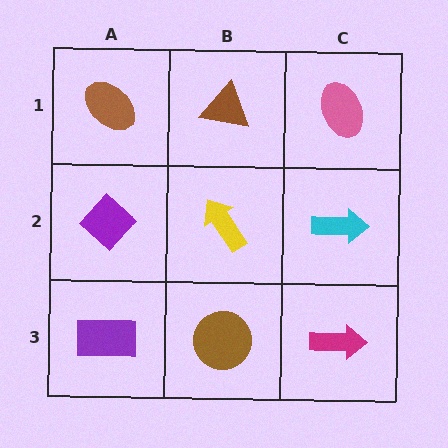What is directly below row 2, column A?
A purple rectangle.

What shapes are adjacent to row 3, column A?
A purple diamond (row 2, column A), a brown circle (row 3, column B).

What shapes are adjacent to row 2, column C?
A pink ellipse (row 1, column C), a magenta arrow (row 3, column C), a yellow arrow (row 2, column B).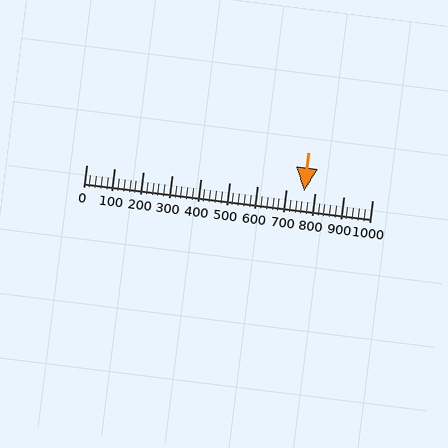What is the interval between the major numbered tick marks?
The major tick marks are spaced 100 units apart.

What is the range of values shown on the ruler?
The ruler shows values from 0 to 1000.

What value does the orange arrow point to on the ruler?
The orange arrow points to approximately 762.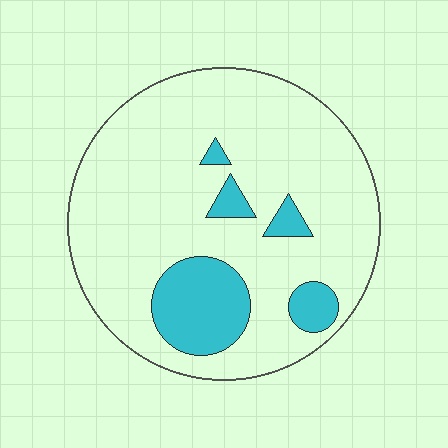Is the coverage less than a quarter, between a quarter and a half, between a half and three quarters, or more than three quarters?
Less than a quarter.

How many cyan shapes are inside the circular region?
5.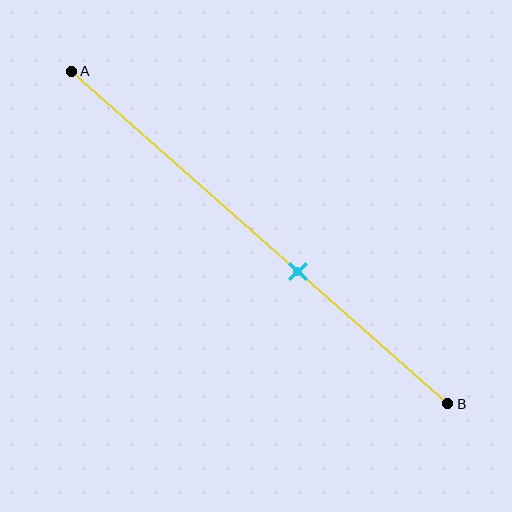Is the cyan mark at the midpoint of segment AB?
No, the mark is at about 60% from A, not at the 50% midpoint.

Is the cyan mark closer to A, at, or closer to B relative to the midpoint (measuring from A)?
The cyan mark is closer to point B than the midpoint of segment AB.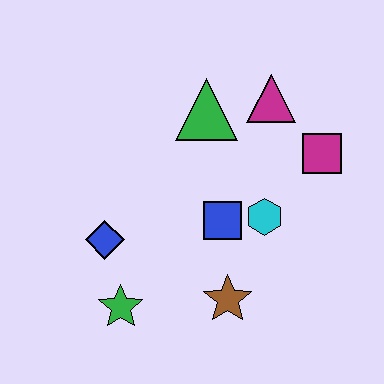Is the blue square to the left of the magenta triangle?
Yes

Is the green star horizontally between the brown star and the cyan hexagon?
No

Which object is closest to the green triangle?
The magenta triangle is closest to the green triangle.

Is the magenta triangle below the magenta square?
No